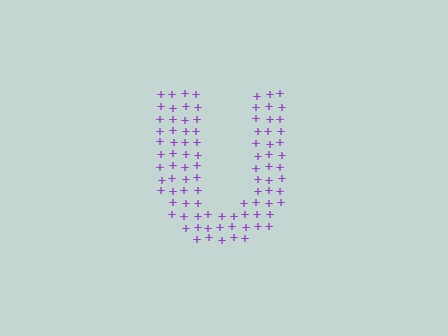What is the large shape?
The large shape is the letter U.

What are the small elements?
The small elements are plus signs.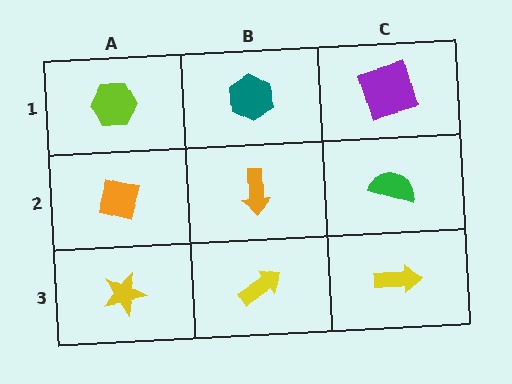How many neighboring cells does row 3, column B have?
3.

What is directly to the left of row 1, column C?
A teal hexagon.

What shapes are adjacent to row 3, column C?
A green semicircle (row 2, column C), a yellow arrow (row 3, column B).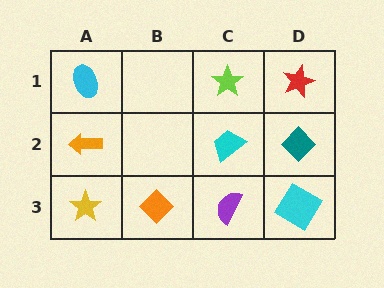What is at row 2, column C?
A cyan trapezoid.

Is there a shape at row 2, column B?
No, that cell is empty.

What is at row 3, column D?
A cyan diamond.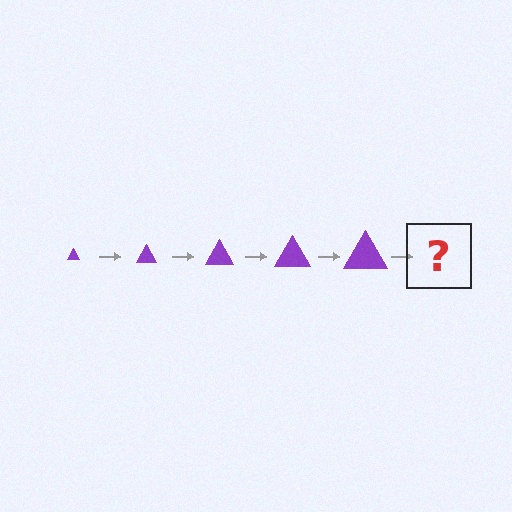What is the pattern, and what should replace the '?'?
The pattern is that the triangle gets progressively larger each step. The '?' should be a purple triangle, larger than the previous one.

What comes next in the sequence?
The next element should be a purple triangle, larger than the previous one.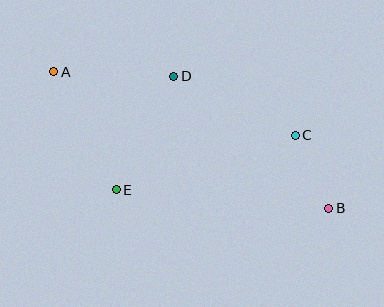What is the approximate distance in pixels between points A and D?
The distance between A and D is approximately 120 pixels.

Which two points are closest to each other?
Points B and C are closest to each other.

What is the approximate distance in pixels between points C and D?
The distance between C and D is approximately 135 pixels.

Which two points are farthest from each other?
Points A and B are farthest from each other.